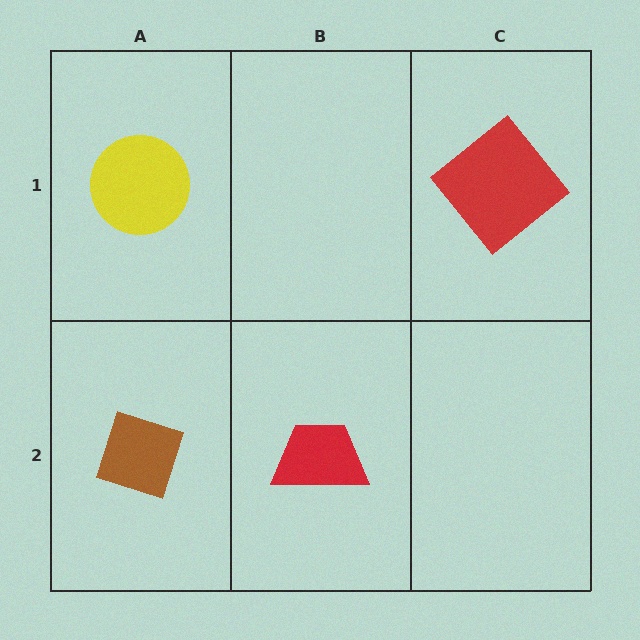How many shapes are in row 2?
2 shapes.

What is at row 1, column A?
A yellow circle.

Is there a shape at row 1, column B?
No, that cell is empty.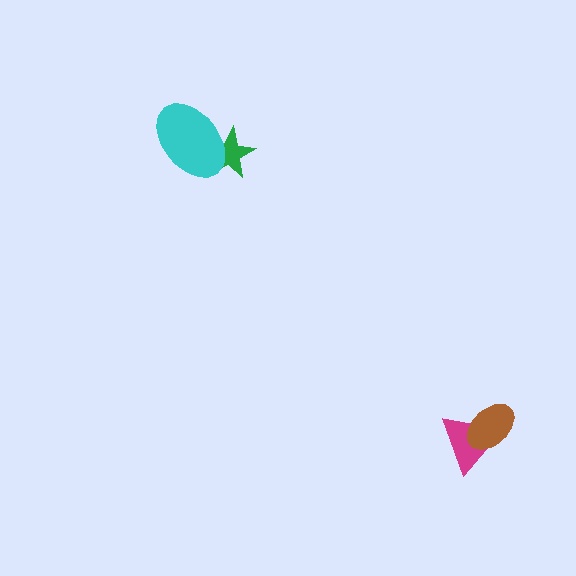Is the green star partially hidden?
Yes, it is partially covered by another shape.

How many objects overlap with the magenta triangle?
1 object overlaps with the magenta triangle.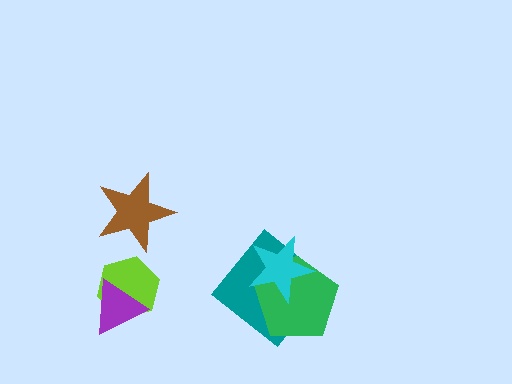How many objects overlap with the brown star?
0 objects overlap with the brown star.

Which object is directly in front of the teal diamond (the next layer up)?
The green pentagon is directly in front of the teal diamond.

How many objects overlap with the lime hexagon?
1 object overlaps with the lime hexagon.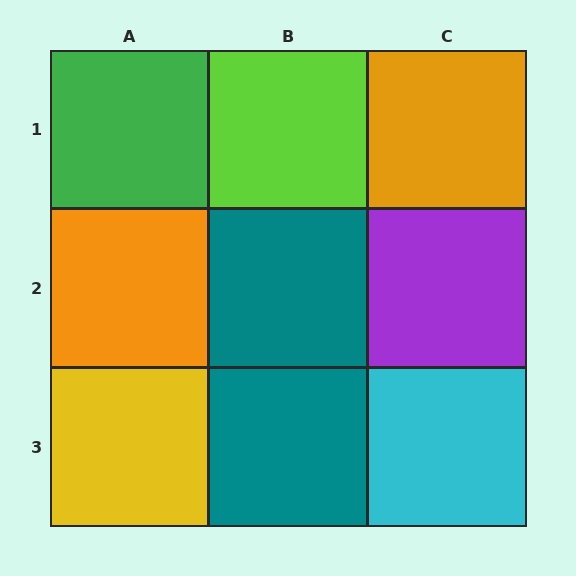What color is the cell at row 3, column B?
Teal.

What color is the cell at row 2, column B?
Teal.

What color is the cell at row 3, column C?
Cyan.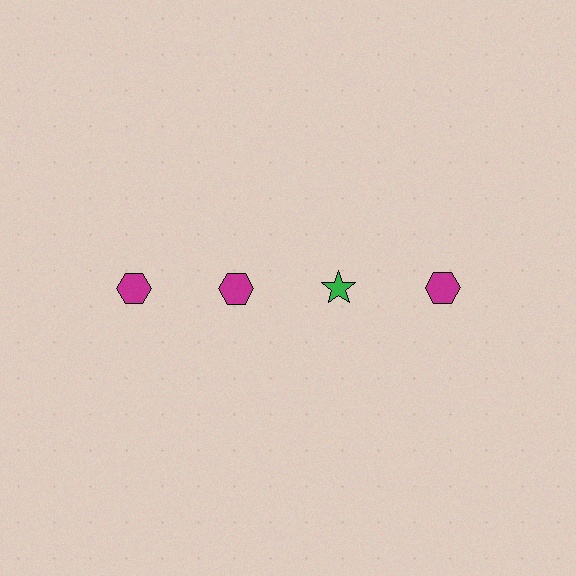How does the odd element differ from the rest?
It differs in both color (green instead of magenta) and shape (star instead of hexagon).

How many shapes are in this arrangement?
There are 4 shapes arranged in a grid pattern.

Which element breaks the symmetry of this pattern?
The green star in the top row, center column breaks the symmetry. All other shapes are magenta hexagons.